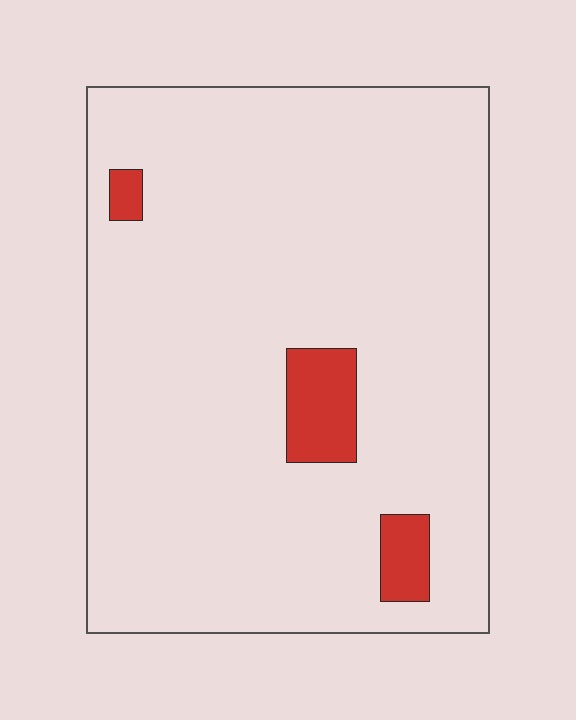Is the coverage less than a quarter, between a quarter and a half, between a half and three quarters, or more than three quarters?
Less than a quarter.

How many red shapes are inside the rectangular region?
3.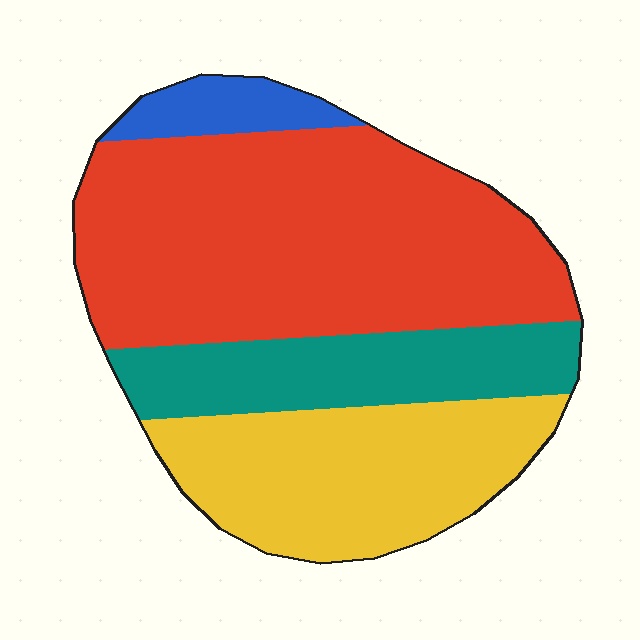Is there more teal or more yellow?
Yellow.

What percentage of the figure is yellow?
Yellow covers roughly 25% of the figure.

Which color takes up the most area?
Red, at roughly 50%.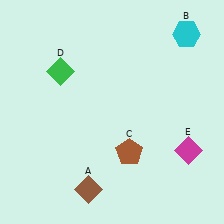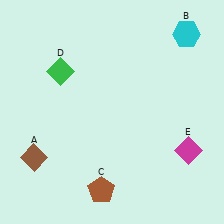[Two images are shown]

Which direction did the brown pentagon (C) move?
The brown pentagon (C) moved down.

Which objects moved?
The objects that moved are: the brown diamond (A), the brown pentagon (C).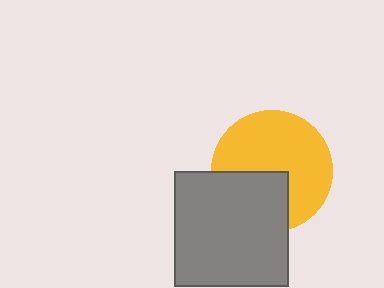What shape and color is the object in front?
The object in front is a gray rectangle.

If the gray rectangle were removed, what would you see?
You would see the complete yellow circle.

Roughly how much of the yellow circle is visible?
Most of it is visible (roughly 66%).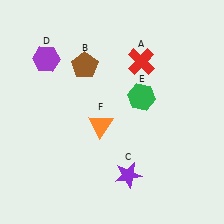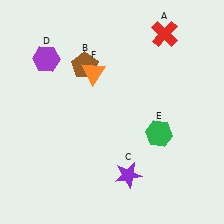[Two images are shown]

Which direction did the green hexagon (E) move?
The green hexagon (E) moved down.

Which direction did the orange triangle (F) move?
The orange triangle (F) moved up.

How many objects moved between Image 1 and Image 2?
3 objects moved between the two images.